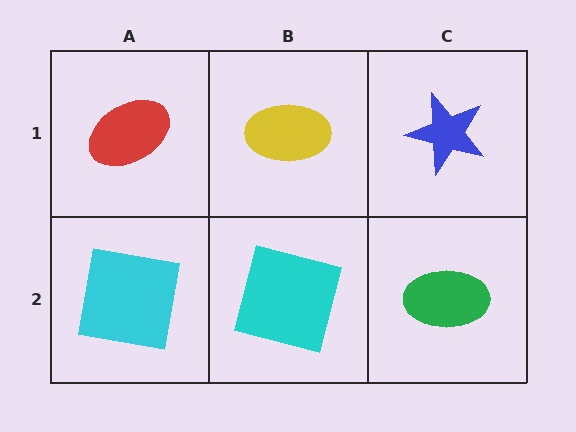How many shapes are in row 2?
3 shapes.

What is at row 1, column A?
A red ellipse.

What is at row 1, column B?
A yellow ellipse.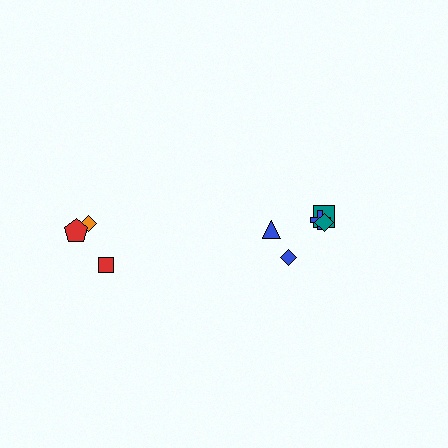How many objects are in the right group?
There are 5 objects.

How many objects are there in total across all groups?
There are 8 objects.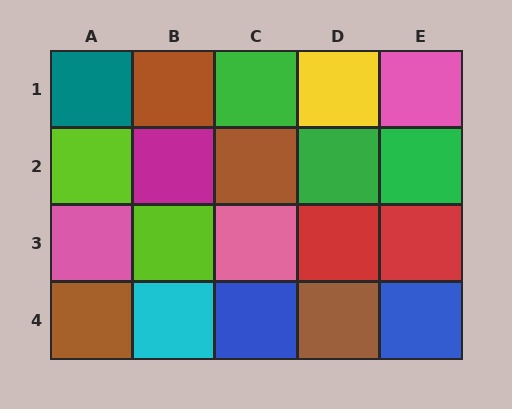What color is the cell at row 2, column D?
Green.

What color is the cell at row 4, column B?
Cyan.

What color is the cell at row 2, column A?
Lime.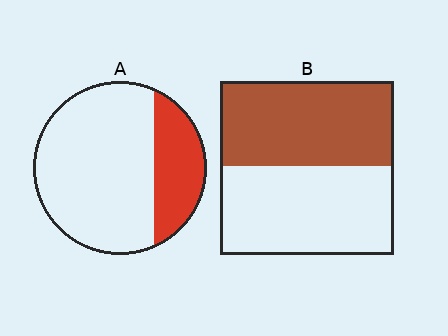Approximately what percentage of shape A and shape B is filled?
A is approximately 25% and B is approximately 50%.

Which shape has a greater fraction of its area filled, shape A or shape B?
Shape B.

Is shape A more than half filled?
No.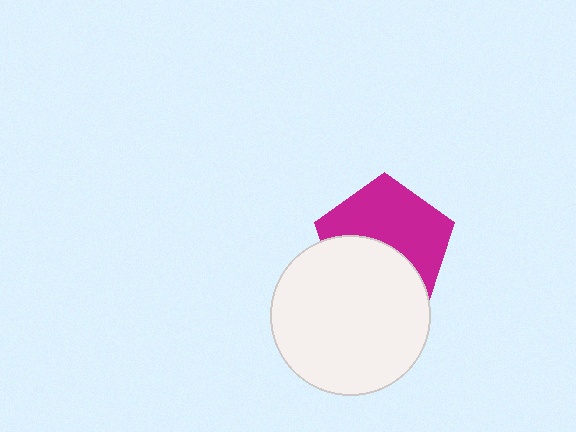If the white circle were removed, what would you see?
You would see the complete magenta pentagon.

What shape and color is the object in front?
The object in front is a white circle.